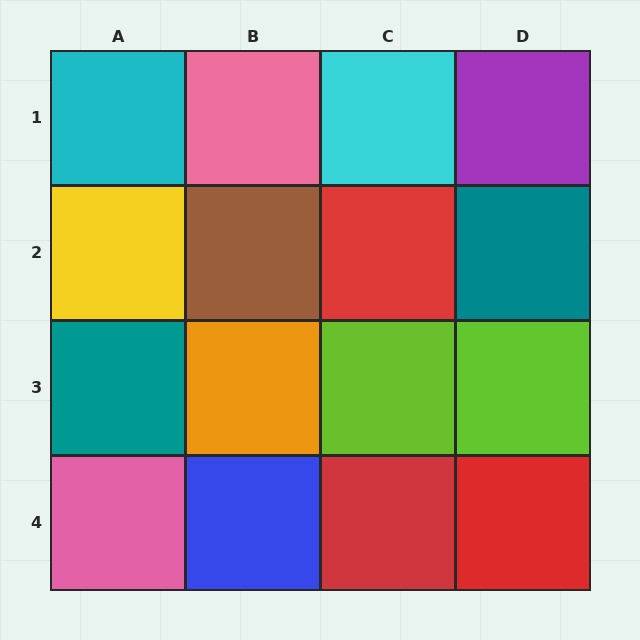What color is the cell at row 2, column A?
Yellow.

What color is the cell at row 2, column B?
Brown.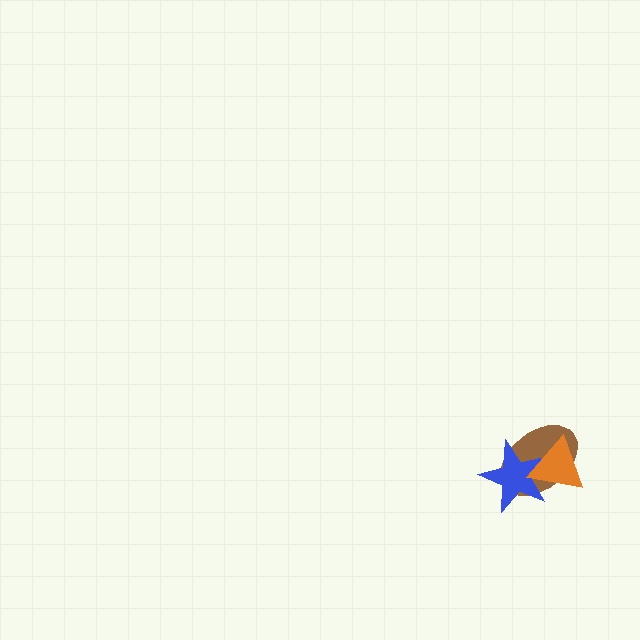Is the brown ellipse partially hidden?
Yes, it is partially covered by another shape.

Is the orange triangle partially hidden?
No, no other shape covers it.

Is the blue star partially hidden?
Yes, it is partially covered by another shape.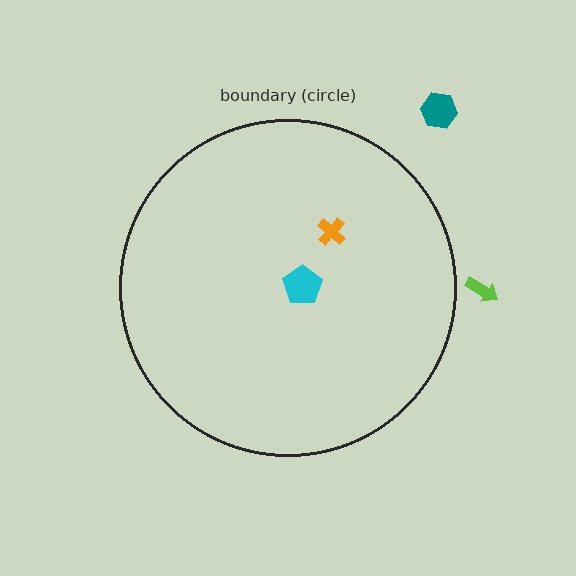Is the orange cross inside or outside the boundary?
Inside.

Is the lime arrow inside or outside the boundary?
Outside.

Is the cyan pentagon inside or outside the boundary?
Inside.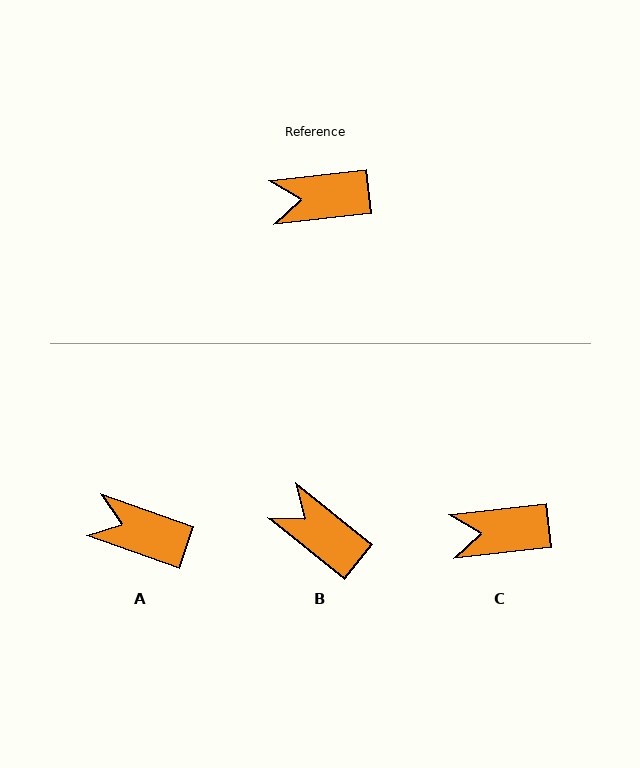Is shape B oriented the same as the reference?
No, it is off by about 46 degrees.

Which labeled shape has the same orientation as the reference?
C.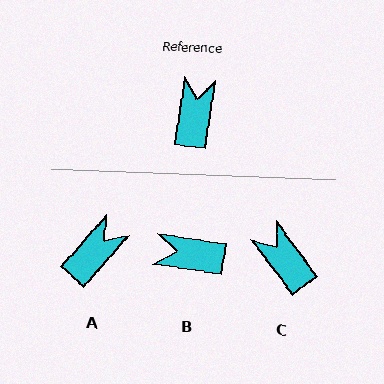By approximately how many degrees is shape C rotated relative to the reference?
Approximately 45 degrees counter-clockwise.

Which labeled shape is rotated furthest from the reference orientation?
B, about 90 degrees away.